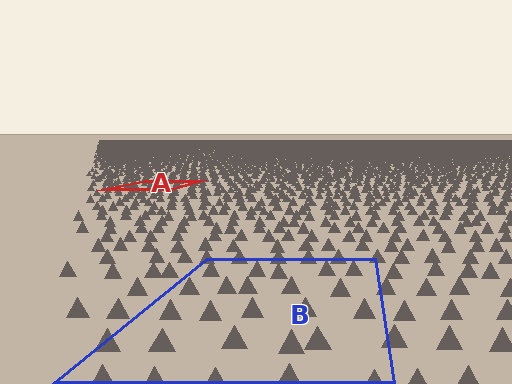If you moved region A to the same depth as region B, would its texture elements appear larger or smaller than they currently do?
They would appear larger. At a closer depth, the same texture elements are projected at a bigger on-screen size.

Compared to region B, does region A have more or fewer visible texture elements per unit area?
Region A has more texture elements per unit area — they are packed more densely because it is farther away.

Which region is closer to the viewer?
Region B is closer. The texture elements there are larger and more spread out.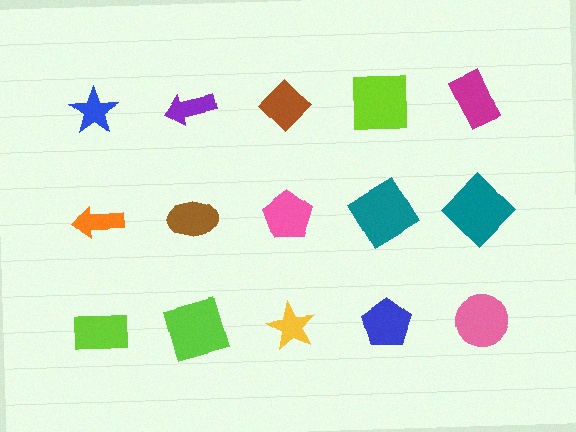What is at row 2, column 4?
A teal diamond.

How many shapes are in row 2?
5 shapes.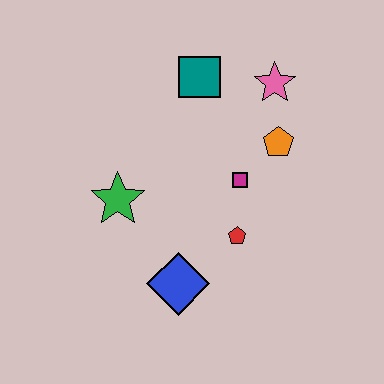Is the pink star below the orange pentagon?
No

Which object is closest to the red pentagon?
The magenta square is closest to the red pentagon.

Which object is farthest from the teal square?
The blue diamond is farthest from the teal square.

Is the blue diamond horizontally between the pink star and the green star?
Yes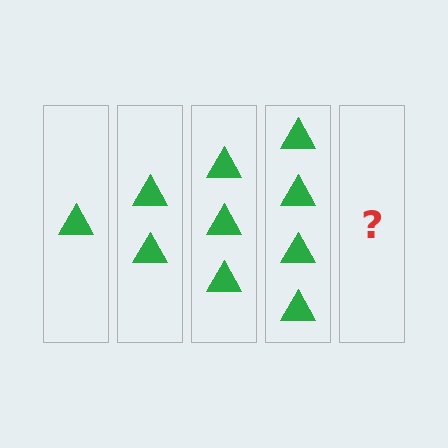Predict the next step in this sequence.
The next step is 5 triangles.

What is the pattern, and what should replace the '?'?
The pattern is that each step adds one more triangle. The '?' should be 5 triangles.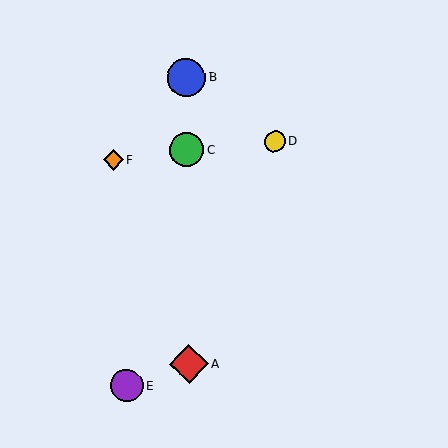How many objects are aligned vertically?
3 objects (A, B, C) are aligned vertically.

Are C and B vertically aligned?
Yes, both are at x≈187.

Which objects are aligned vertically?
Objects A, B, C are aligned vertically.